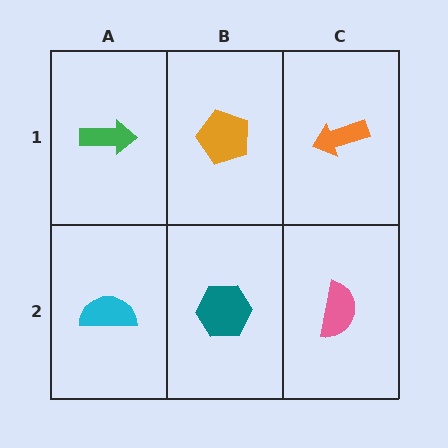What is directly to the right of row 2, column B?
A pink semicircle.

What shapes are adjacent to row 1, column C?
A pink semicircle (row 2, column C), an orange pentagon (row 1, column B).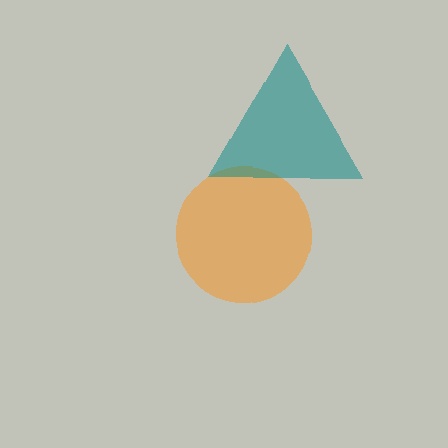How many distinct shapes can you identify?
There are 2 distinct shapes: an orange circle, a teal triangle.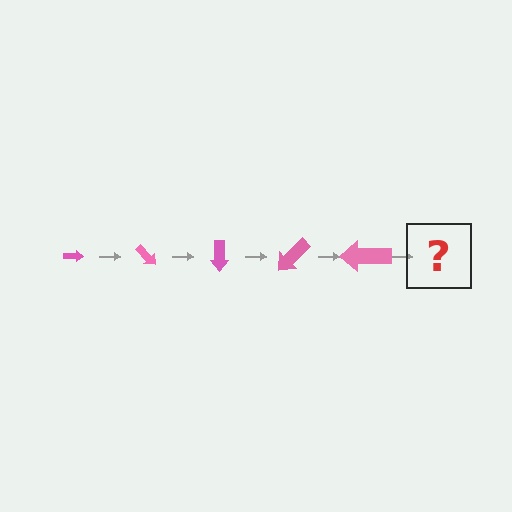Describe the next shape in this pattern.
It should be an arrow, larger than the previous one and rotated 225 degrees from the start.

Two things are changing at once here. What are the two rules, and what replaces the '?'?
The two rules are that the arrow grows larger each step and it rotates 45 degrees each step. The '?' should be an arrow, larger than the previous one and rotated 225 degrees from the start.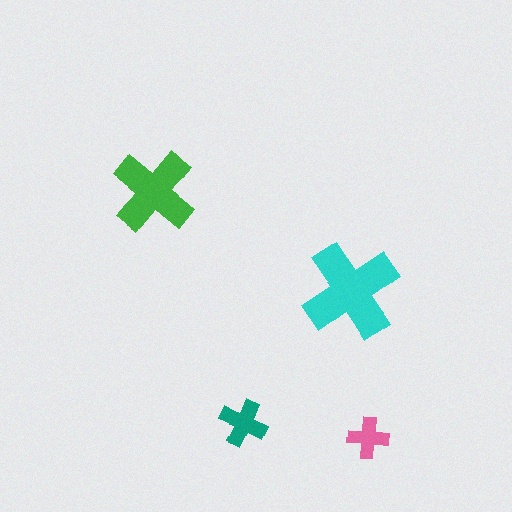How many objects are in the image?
There are 4 objects in the image.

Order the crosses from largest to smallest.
the cyan one, the green one, the teal one, the pink one.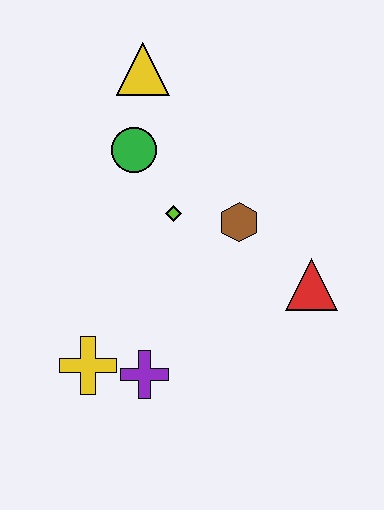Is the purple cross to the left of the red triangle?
Yes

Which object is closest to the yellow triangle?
The green circle is closest to the yellow triangle.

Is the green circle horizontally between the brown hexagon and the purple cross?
No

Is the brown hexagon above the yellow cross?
Yes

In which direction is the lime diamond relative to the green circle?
The lime diamond is below the green circle.